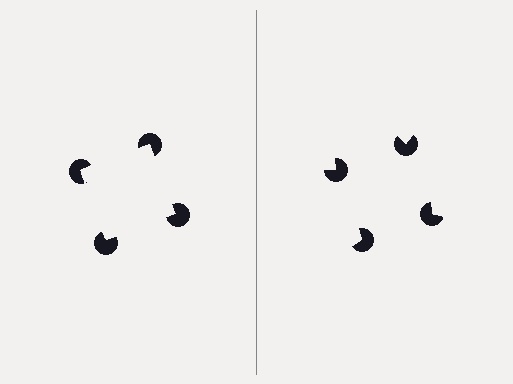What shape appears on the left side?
An illusory square.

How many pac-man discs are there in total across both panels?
8 — 4 on each side.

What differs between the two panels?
The pac-man discs are positioned identically on both sides; only the wedge orientations differ. On the left they align to a square; on the right they are misaligned.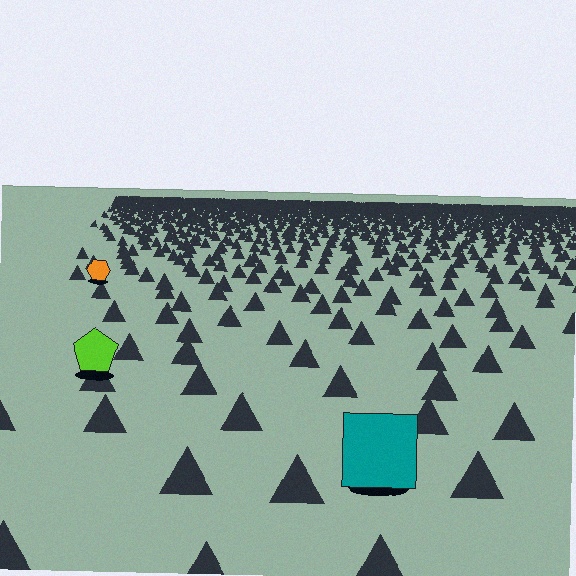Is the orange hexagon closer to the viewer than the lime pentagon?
No. The lime pentagon is closer — you can tell from the texture gradient: the ground texture is coarser near it.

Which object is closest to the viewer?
The teal square is closest. The texture marks near it are larger and more spread out.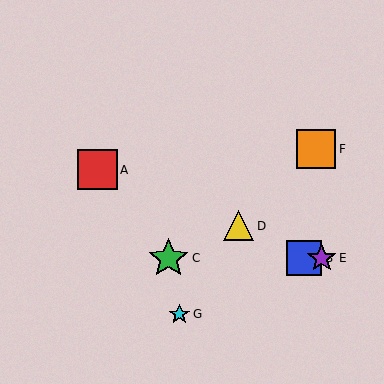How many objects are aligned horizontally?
3 objects (B, C, E) are aligned horizontally.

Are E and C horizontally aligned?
Yes, both are at y≈258.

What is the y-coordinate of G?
Object G is at y≈314.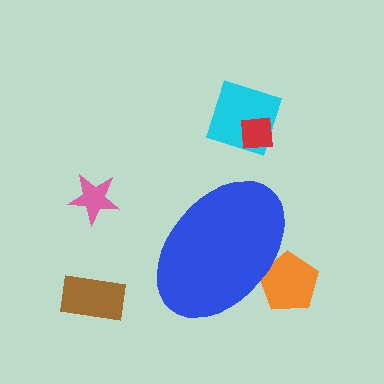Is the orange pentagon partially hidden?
Yes, the orange pentagon is partially hidden behind the blue ellipse.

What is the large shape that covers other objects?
A blue ellipse.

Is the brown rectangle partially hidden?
No, the brown rectangle is fully visible.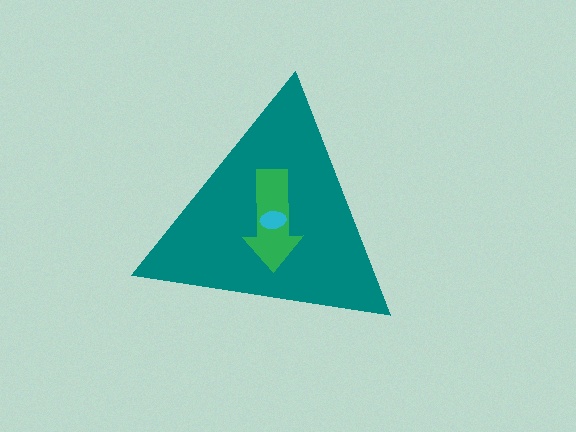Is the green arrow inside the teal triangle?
Yes.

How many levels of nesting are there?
3.